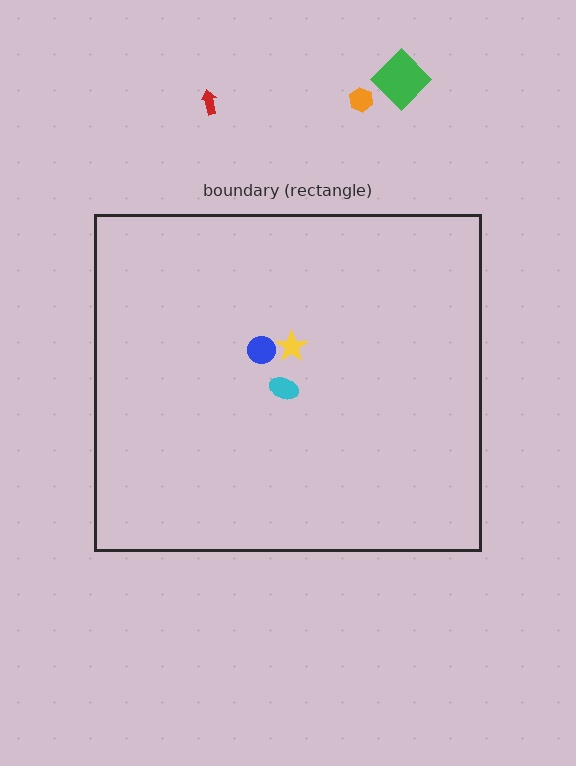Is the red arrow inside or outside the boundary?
Outside.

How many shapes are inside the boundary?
3 inside, 3 outside.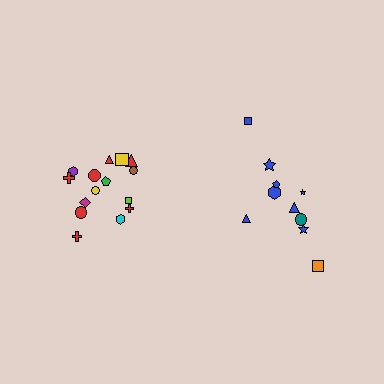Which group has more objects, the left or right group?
The left group.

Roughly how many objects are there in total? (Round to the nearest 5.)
Roughly 25 objects in total.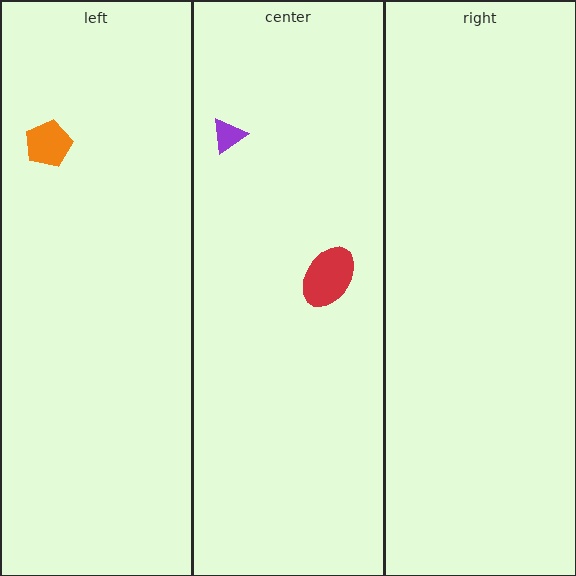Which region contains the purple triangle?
The center region.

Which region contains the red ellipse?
The center region.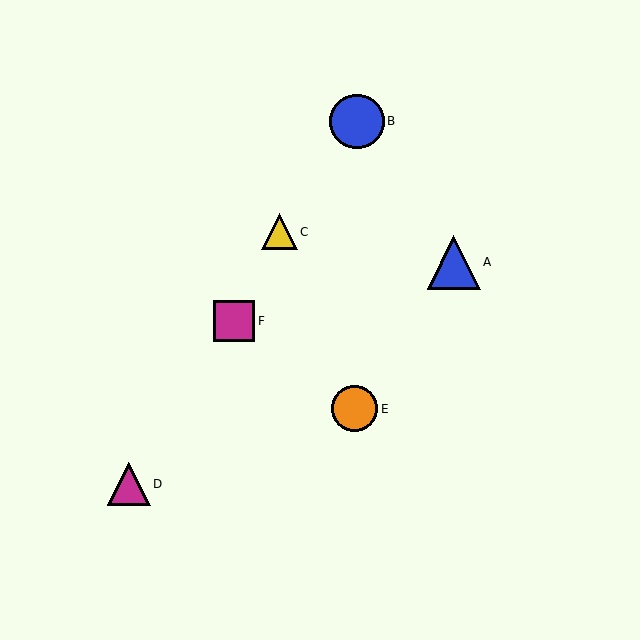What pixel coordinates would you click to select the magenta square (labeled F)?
Click at (234, 321) to select the magenta square F.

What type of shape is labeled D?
Shape D is a magenta triangle.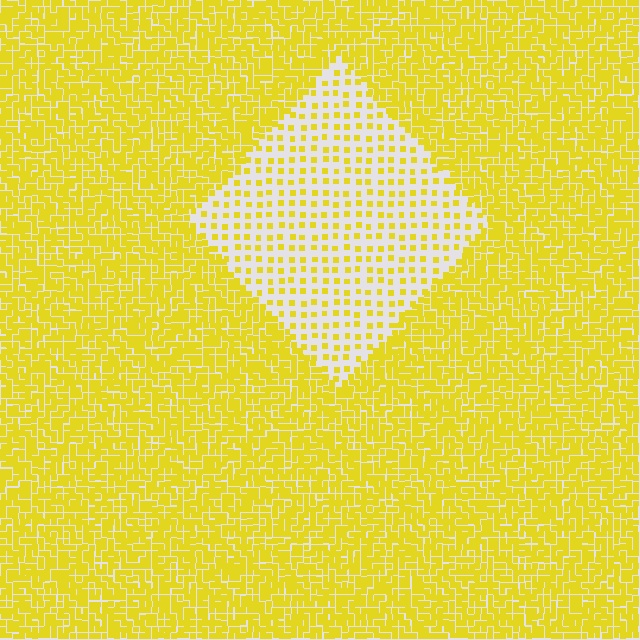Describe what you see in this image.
The image contains small yellow elements arranged at two different densities. A diamond-shaped region is visible where the elements are less densely packed than the surrounding area.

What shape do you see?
I see a diamond.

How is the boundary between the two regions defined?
The boundary is defined by a change in element density (approximately 3.0x ratio). All elements are the same color, size, and shape.